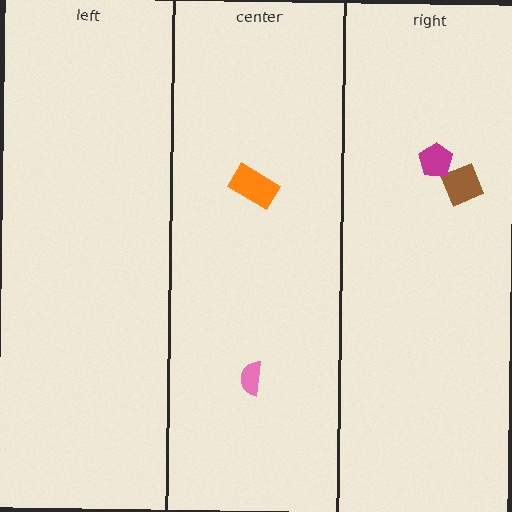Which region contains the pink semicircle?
The center region.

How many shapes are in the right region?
2.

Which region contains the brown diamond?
The right region.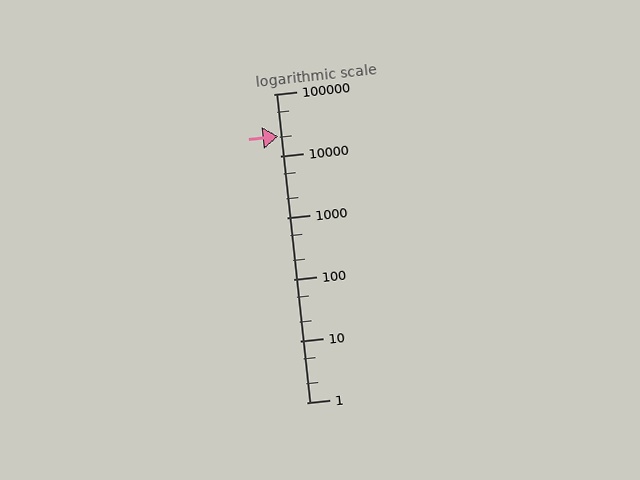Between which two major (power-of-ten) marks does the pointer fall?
The pointer is between 10000 and 100000.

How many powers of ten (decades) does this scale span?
The scale spans 5 decades, from 1 to 100000.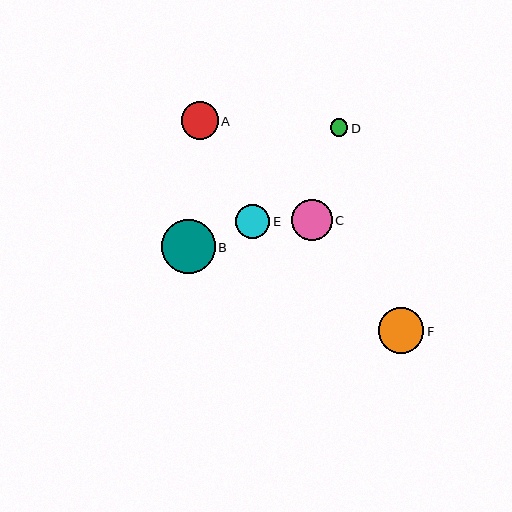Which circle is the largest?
Circle B is the largest with a size of approximately 54 pixels.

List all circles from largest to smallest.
From largest to smallest: B, F, C, A, E, D.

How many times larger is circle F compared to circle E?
Circle F is approximately 1.3 times the size of circle E.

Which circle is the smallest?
Circle D is the smallest with a size of approximately 17 pixels.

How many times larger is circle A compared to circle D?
Circle A is approximately 2.1 times the size of circle D.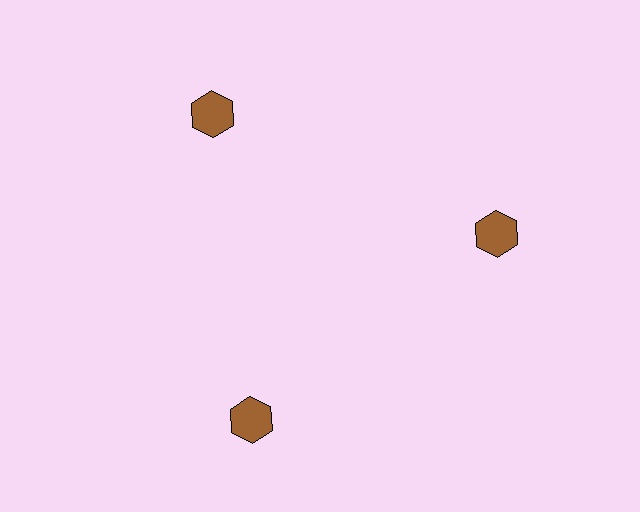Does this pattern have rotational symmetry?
Yes, this pattern has 3-fold rotational symmetry. It looks the same after rotating 120 degrees around the center.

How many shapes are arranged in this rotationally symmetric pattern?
There are 3 shapes, arranged in 3 groups of 1.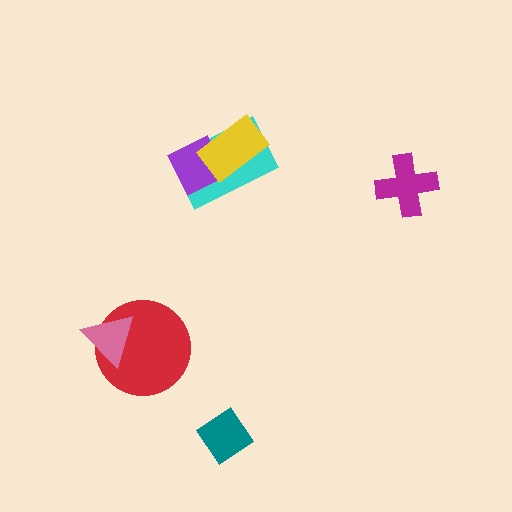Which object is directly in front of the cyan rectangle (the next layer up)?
The purple diamond is directly in front of the cyan rectangle.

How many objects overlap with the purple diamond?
2 objects overlap with the purple diamond.